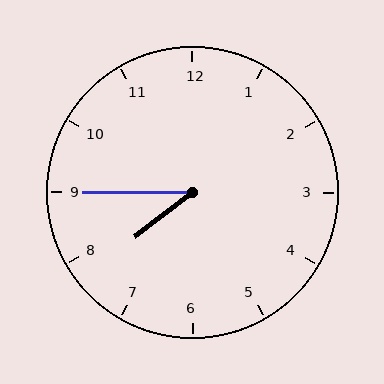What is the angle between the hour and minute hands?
Approximately 38 degrees.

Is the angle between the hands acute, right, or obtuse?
It is acute.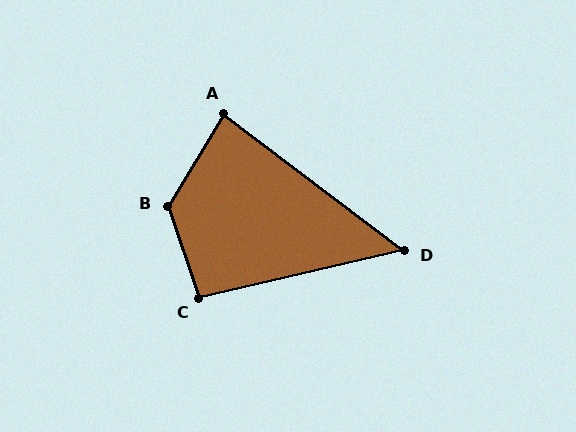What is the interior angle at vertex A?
Approximately 84 degrees (acute).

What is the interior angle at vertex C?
Approximately 96 degrees (obtuse).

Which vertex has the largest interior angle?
B, at approximately 130 degrees.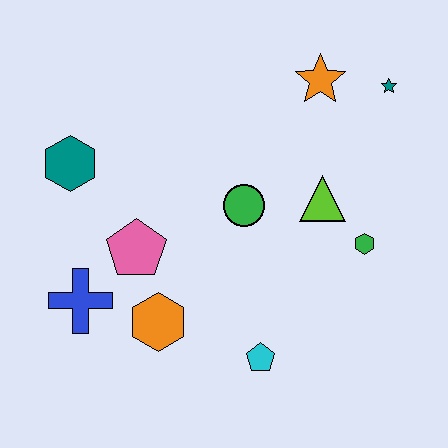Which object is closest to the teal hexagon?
The pink pentagon is closest to the teal hexagon.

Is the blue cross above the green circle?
No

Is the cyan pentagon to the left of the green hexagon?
Yes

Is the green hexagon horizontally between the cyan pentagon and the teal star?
Yes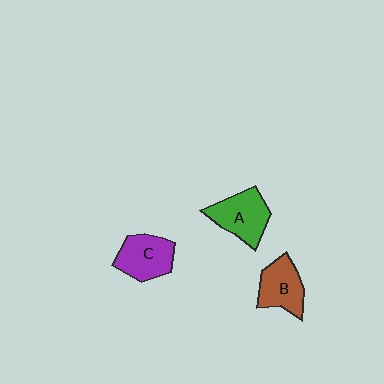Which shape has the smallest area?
Shape B (brown).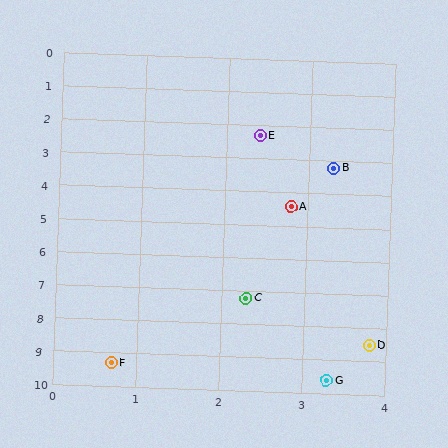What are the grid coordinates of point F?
Point F is at approximately (0.7, 9.3).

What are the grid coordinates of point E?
Point E is at approximately (2.4, 2.3).